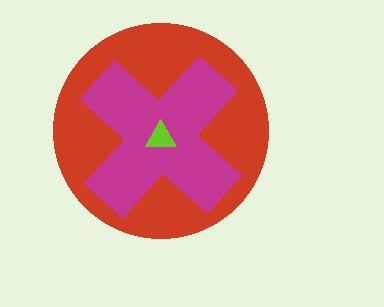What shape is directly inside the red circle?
The magenta cross.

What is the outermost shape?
The red circle.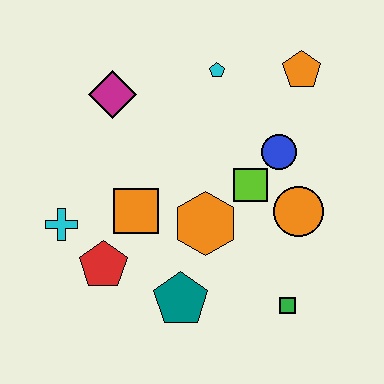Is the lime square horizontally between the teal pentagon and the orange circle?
Yes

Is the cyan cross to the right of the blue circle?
No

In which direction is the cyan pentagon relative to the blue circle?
The cyan pentagon is above the blue circle.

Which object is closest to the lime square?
The blue circle is closest to the lime square.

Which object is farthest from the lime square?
The cyan cross is farthest from the lime square.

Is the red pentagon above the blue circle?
No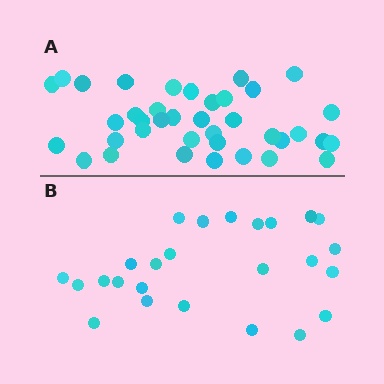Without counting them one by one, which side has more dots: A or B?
Region A (the top region) has more dots.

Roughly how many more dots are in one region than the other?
Region A has approximately 15 more dots than region B.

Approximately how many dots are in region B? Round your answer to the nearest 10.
About 20 dots. (The exact count is 25, which rounds to 20.)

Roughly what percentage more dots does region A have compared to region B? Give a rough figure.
About 50% more.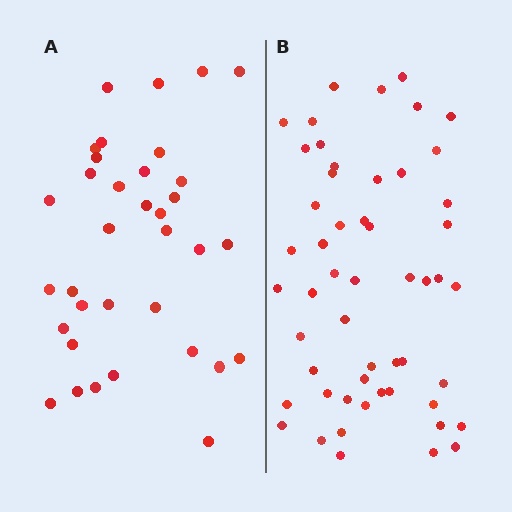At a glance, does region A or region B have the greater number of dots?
Region B (the right region) has more dots.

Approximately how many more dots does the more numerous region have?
Region B has approximately 20 more dots than region A.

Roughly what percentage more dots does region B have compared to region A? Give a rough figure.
About 50% more.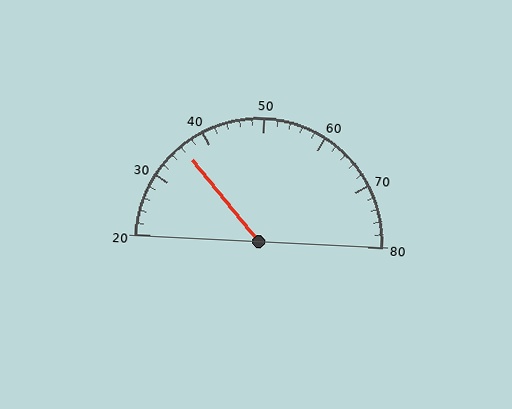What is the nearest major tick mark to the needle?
The nearest major tick mark is 40.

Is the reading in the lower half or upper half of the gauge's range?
The reading is in the lower half of the range (20 to 80).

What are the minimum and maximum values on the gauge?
The gauge ranges from 20 to 80.